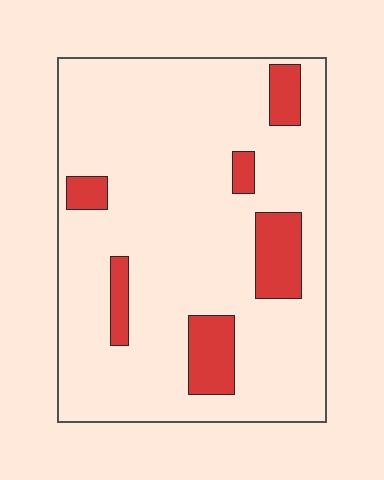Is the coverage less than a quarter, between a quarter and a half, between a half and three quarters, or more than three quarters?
Less than a quarter.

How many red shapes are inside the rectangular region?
6.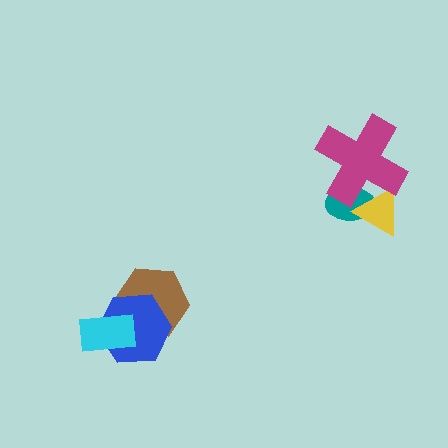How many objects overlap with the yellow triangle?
2 objects overlap with the yellow triangle.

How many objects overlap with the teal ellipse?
2 objects overlap with the teal ellipse.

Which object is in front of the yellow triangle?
The magenta cross is in front of the yellow triangle.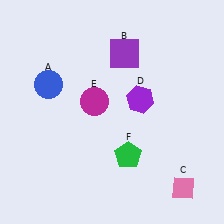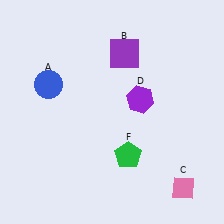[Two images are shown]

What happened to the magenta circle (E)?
The magenta circle (E) was removed in Image 2. It was in the top-left area of Image 1.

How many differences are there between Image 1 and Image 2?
There is 1 difference between the two images.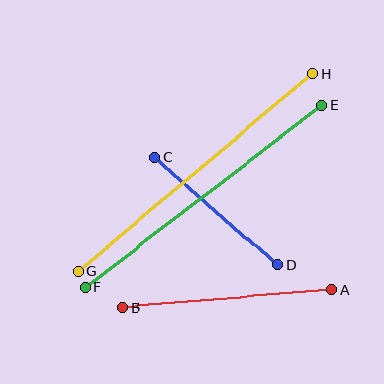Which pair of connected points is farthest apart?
Points G and H are farthest apart.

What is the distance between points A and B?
The distance is approximately 210 pixels.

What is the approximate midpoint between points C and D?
The midpoint is at approximately (216, 211) pixels.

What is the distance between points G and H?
The distance is approximately 307 pixels.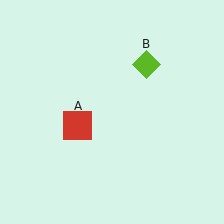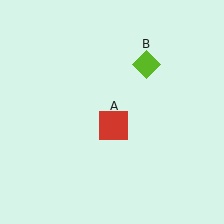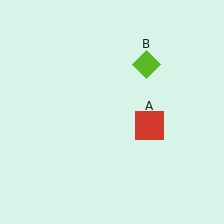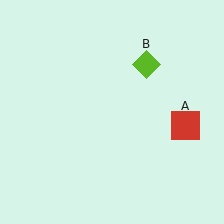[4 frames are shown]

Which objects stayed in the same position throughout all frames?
Lime diamond (object B) remained stationary.